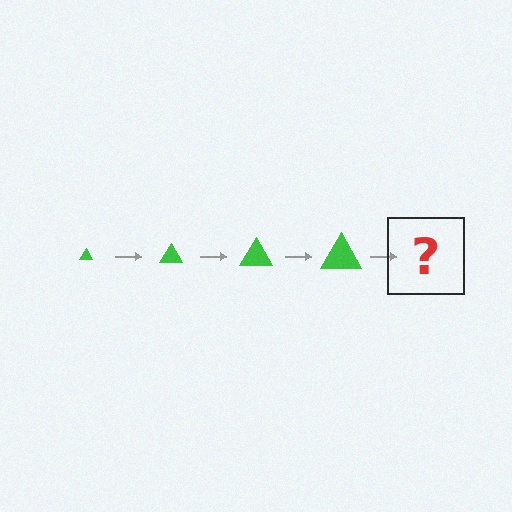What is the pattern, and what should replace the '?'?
The pattern is that the triangle gets progressively larger each step. The '?' should be a green triangle, larger than the previous one.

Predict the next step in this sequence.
The next step is a green triangle, larger than the previous one.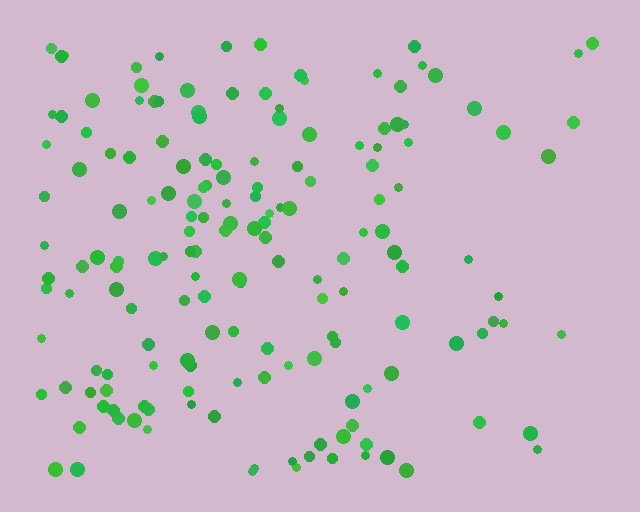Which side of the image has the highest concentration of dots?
The left.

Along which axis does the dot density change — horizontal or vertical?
Horizontal.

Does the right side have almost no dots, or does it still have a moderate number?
Still a moderate number, just noticeably fewer than the left.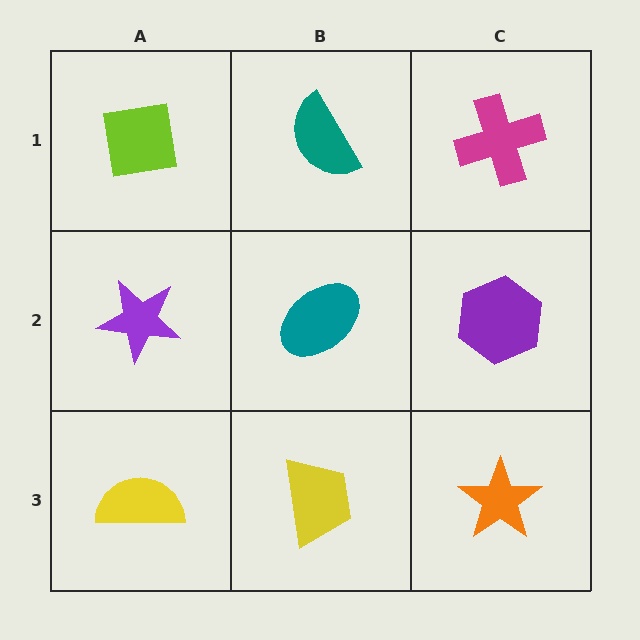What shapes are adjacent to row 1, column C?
A purple hexagon (row 2, column C), a teal semicircle (row 1, column B).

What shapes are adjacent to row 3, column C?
A purple hexagon (row 2, column C), a yellow trapezoid (row 3, column B).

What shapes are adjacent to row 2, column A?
A lime square (row 1, column A), a yellow semicircle (row 3, column A), a teal ellipse (row 2, column B).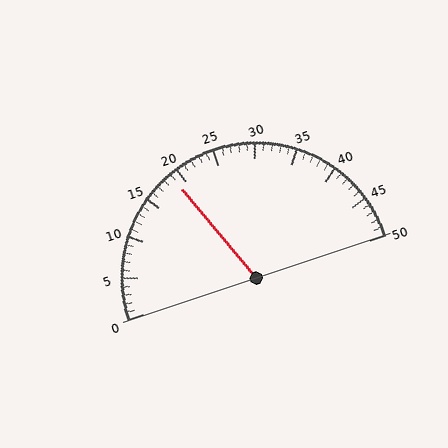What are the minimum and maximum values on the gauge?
The gauge ranges from 0 to 50.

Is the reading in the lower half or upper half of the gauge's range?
The reading is in the lower half of the range (0 to 50).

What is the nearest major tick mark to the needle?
The nearest major tick mark is 20.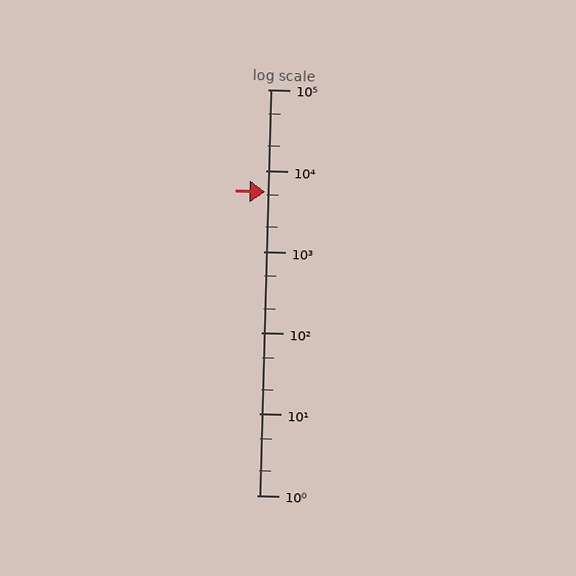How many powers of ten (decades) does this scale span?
The scale spans 5 decades, from 1 to 100000.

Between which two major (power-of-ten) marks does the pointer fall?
The pointer is between 1000 and 10000.